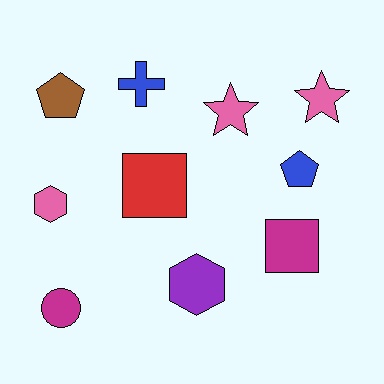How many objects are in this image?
There are 10 objects.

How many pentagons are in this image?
There are 2 pentagons.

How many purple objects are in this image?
There is 1 purple object.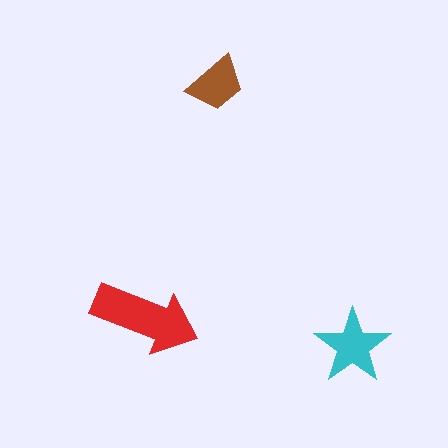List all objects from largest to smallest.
The red arrow, the cyan star, the brown trapezoid.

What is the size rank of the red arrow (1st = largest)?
1st.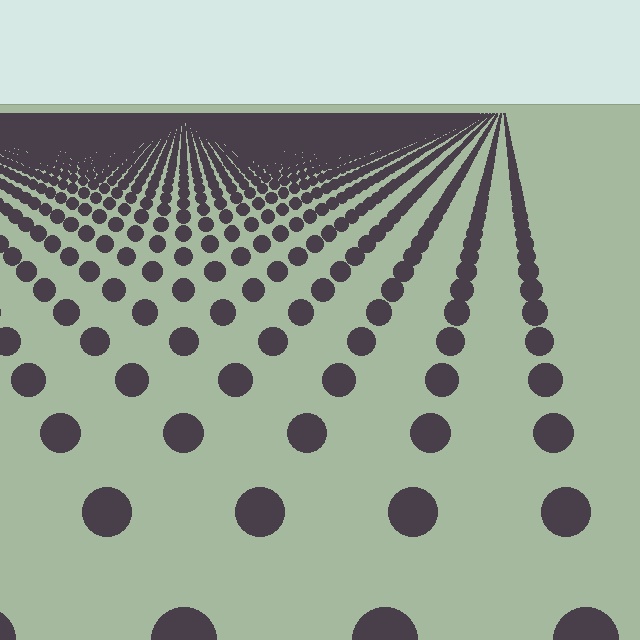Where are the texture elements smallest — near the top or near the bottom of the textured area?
Near the top.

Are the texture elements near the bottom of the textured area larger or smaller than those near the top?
Larger. Near the bottom, elements are closer to the viewer and appear at a bigger on-screen size.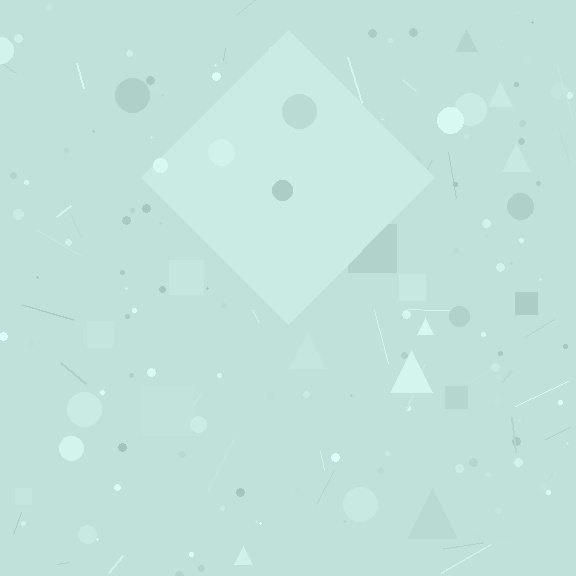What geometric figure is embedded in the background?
A diamond is embedded in the background.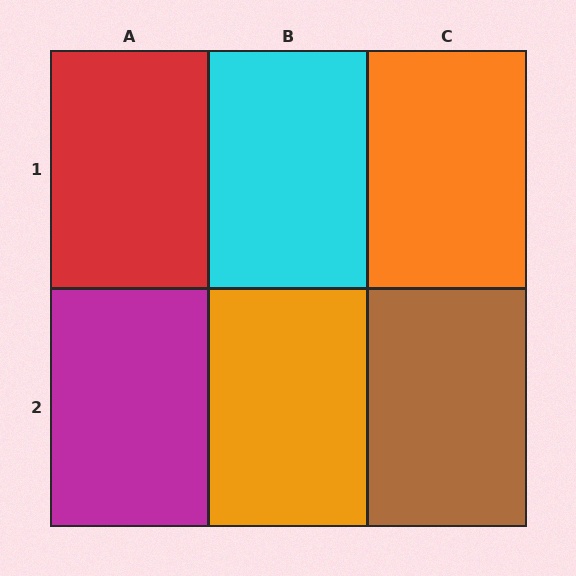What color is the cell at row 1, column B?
Cyan.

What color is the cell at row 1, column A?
Red.